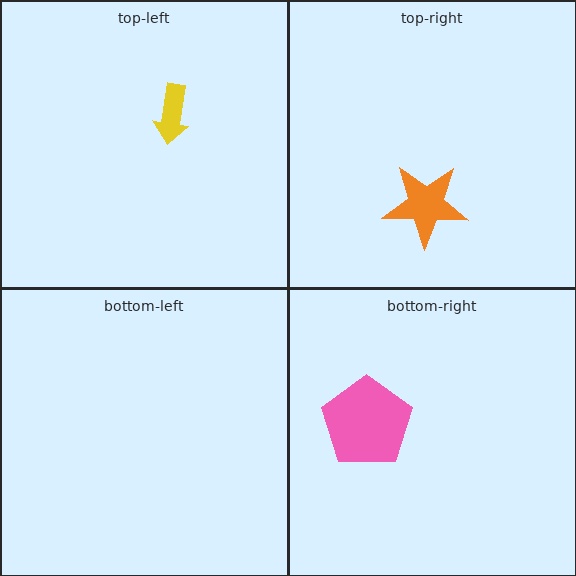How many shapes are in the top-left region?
1.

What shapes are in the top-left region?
The yellow arrow.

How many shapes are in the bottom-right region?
1.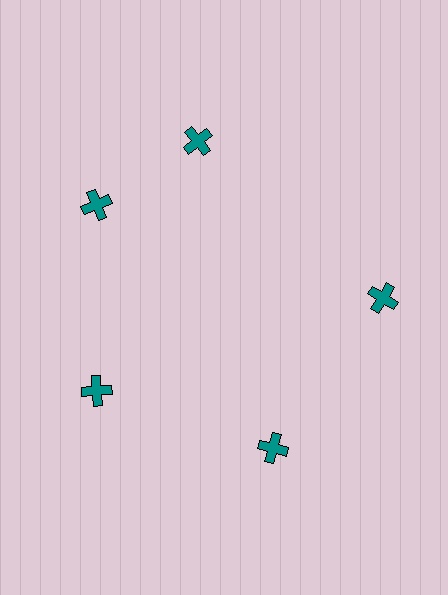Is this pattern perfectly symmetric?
No. The 5 teal crosses are arranged in a ring, but one element near the 1 o'clock position is rotated out of alignment along the ring, breaking the 5-fold rotational symmetry.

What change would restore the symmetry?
The symmetry would be restored by rotating it back into even spacing with its neighbors so that all 5 crosses sit at equal angles and equal distance from the center.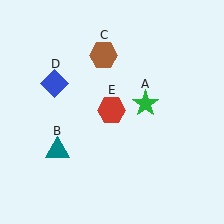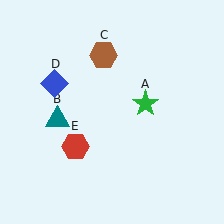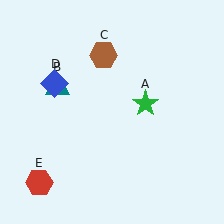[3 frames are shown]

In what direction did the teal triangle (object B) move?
The teal triangle (object B) moved up.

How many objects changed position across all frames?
2 objects changed position: teal triangle (object B), red hexagon (object E).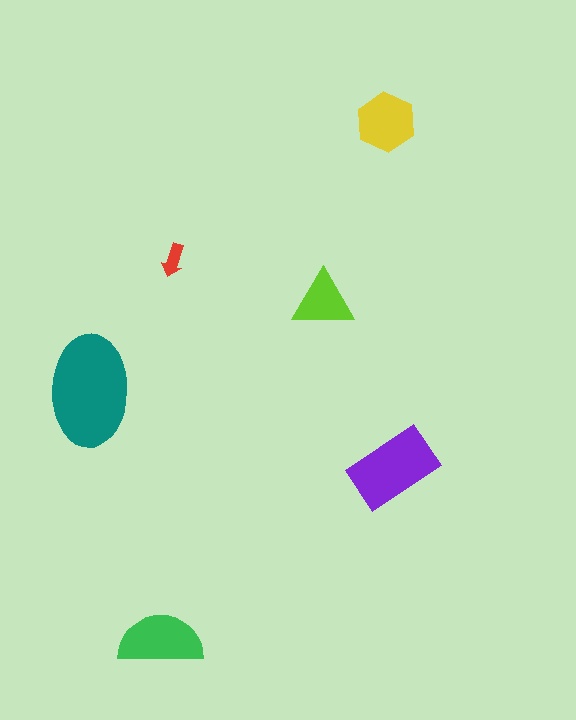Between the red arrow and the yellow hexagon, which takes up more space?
The yellow hexagon.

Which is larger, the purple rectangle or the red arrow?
The purple rectangle.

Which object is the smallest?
The red arrow.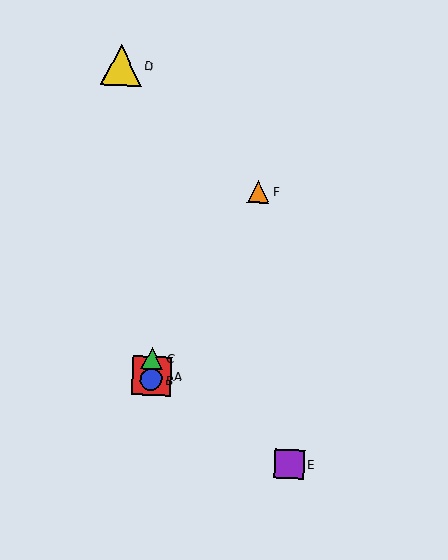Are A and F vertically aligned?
No, A is at x≈152 and F is at x≈258.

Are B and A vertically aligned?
Yes, both are at x≈151.